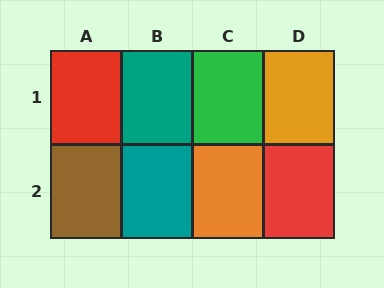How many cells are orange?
2 cells are orange.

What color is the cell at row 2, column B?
Teal.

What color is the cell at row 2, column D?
Red.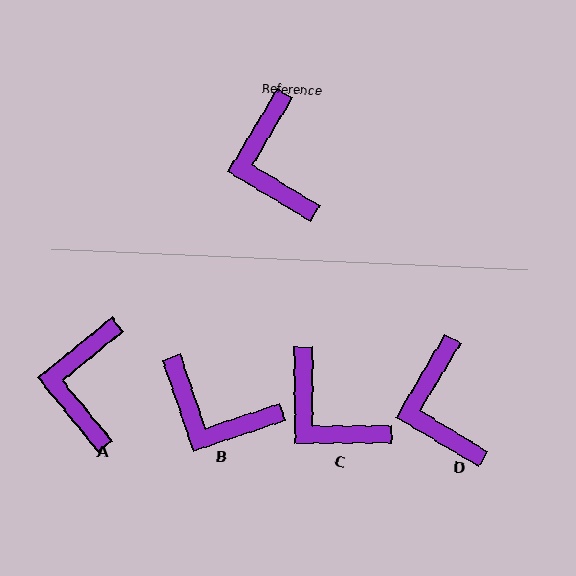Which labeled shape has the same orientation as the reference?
D.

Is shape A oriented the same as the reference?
No, it is off by about 20 degrees.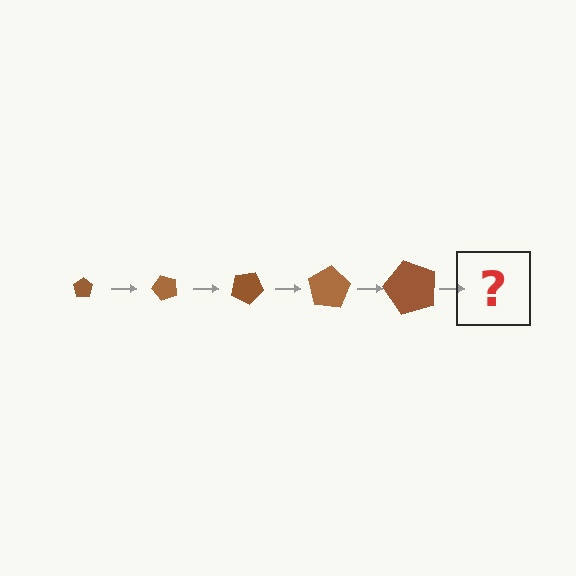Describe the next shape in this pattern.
It should be a pentagon, larger than the previous one and rotated 250 degrees from the start.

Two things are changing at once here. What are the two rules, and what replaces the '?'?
The two rules are that the pentagon grows larger each step and it rotates 50 degrees each step. The '?' should be a pentagon, larger than the previous one and rotated 250 degrees from the start.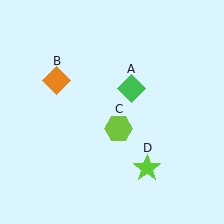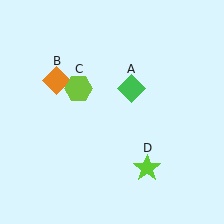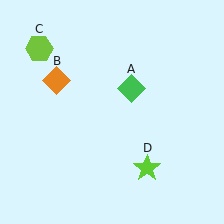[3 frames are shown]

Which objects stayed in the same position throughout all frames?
Green diamond (object A) and orange diamond (object B) and lime star (object D) remained stationary.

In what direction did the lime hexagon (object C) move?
The lime hexagon (object C) moved up and to the left.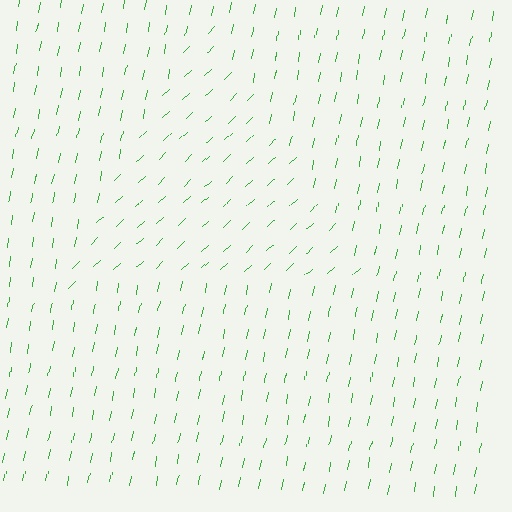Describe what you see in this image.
The image is filled with small green line segments. A triangle region in the image has lines oriented differently from the surrounding lines, creating a visible texture boundary.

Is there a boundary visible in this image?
Yes, there is a texture boundary formed by a change in line orientation.